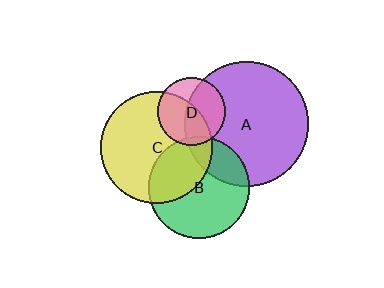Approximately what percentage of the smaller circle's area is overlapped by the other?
Approximately 55%.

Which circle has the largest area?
Circle A (purple).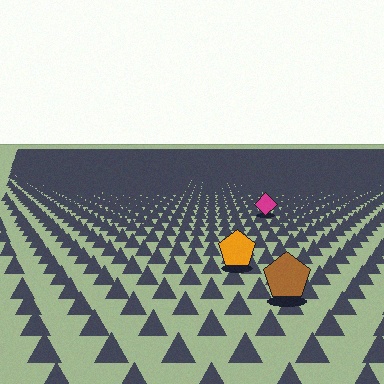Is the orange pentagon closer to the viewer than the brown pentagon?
No. The brown pentagon is closer — you can tell from the texture gradient: the ground texture is coarser near it.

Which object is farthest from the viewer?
The magenta diamond is farthest from the viewer. It appears smaller and the ground texture around it is denser.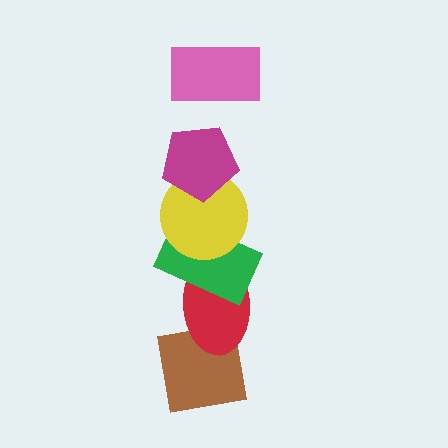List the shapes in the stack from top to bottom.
From top to bottom: the pink rectangle, the magenta pentagon, the yellow circle, the green rectangle, the red ellipse, the brown square.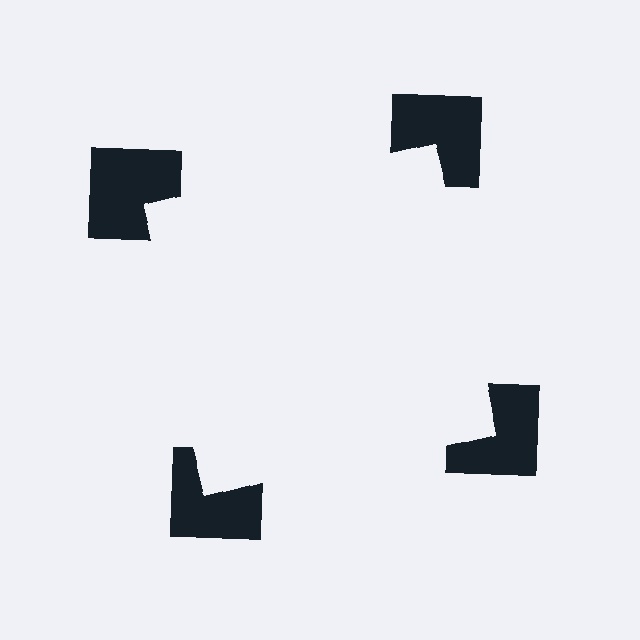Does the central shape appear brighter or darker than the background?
It typically appears slightly brighter than the background, even though no actual brightness change is drawn.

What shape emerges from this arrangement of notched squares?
An illusory square — its edges are inferred from the aligned wedge cuts in the notched squares, not physically drawn.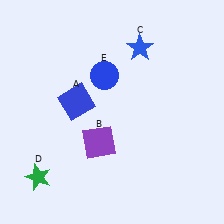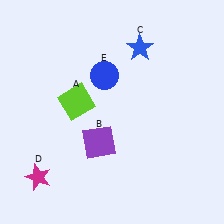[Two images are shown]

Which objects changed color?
A changed from blue to lime. D changed from green to magenta.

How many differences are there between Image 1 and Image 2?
There are 2 differences between the two images.